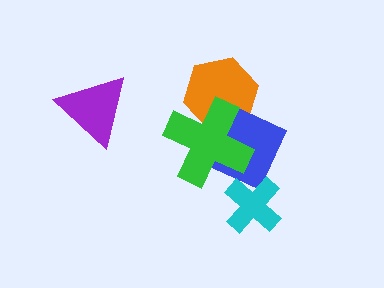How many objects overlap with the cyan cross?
0 objects overlap with the cyan cross.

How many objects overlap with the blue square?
2 objects overlap with the blue square.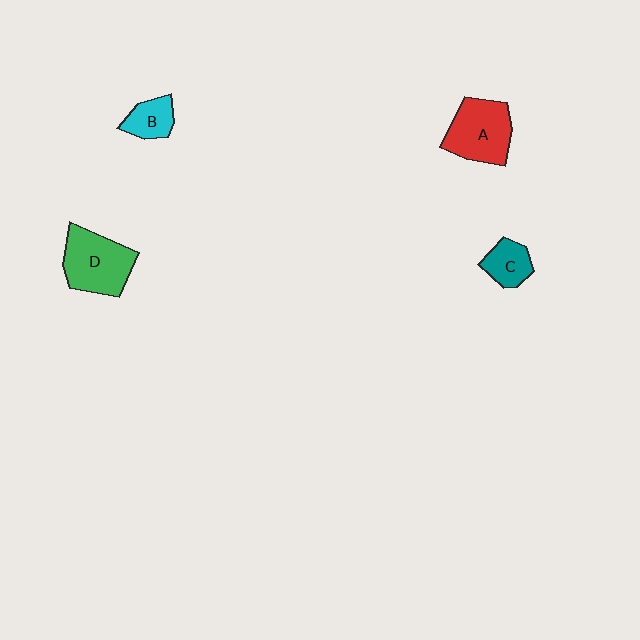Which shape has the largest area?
Shape D (green).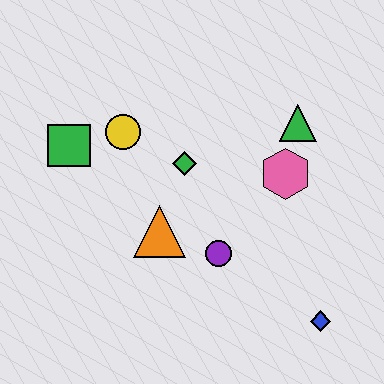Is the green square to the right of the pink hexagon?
No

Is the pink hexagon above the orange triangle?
Yes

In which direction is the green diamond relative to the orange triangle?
The green diamond is above the orange triangle.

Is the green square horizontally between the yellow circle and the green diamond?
No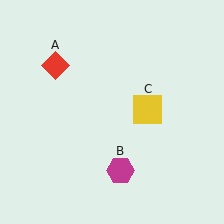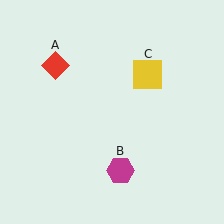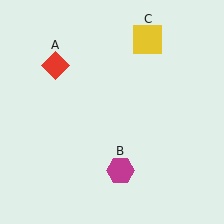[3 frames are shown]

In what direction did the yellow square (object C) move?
The yellow square (object C) moved up.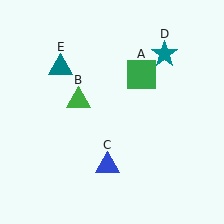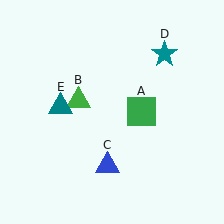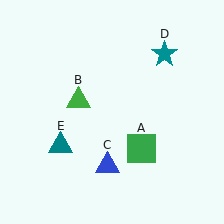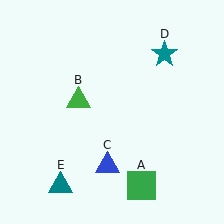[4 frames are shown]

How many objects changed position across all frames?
2 objects changed position: green square (object A), teal triangle (object E).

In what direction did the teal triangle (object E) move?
The teal triangle (object E) moved down.